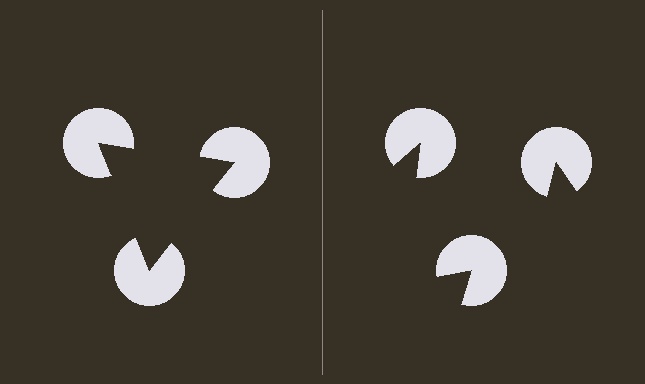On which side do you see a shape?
An illusory triangle appears on the left side. On the right side the wedge cuts are rotated, so no coherent shape forms.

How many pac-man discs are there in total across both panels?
6 — 3 on each side.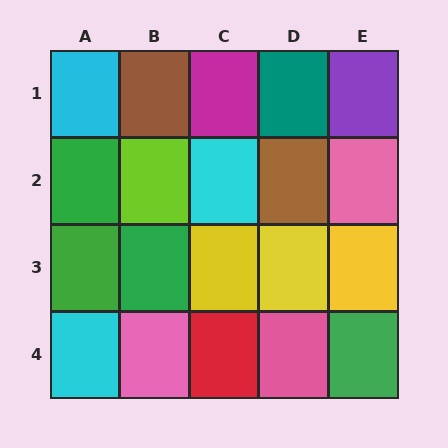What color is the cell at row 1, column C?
Magenta.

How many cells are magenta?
1 cell is magenta.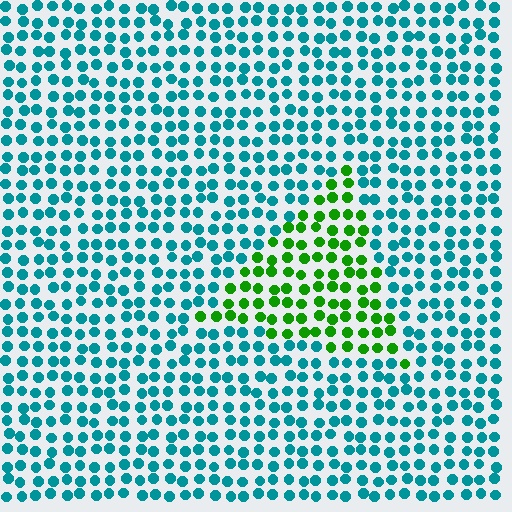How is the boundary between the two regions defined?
The boundary is defined purely by a slight shift in hue (about 67 degrees). Spacing, size, and orientation are identical on both sides.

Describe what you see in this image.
The image is filled with small teal elements in a uniform arrangement. A triangle-shaped region is visible where the elements are tinted to a slightly different hue, forming a subtle color boundary.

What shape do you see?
I see a triangle.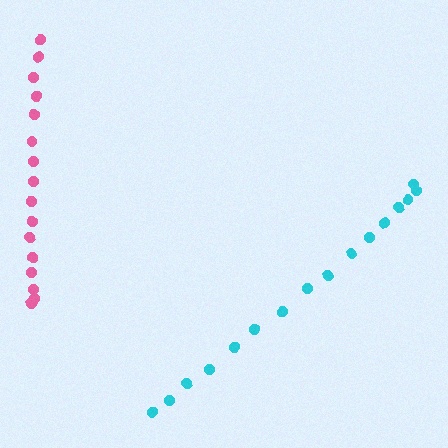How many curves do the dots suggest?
There are 2 distinct paths.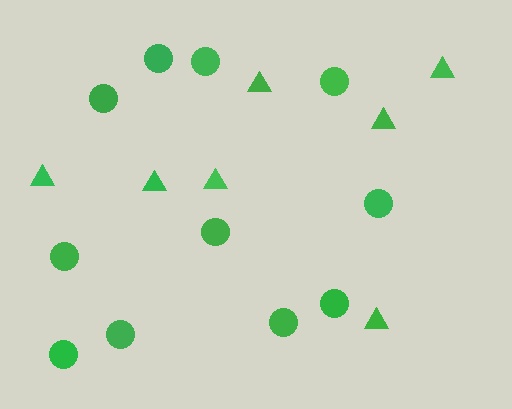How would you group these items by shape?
There are 2 groups: one group of circles (11) and one group of triangles (7).